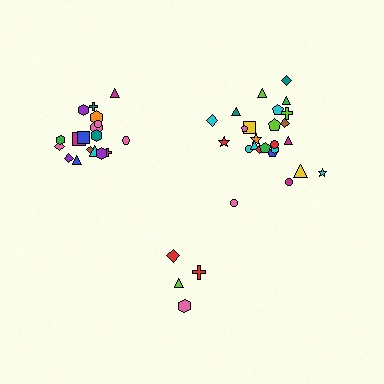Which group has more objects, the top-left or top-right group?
The top-right group.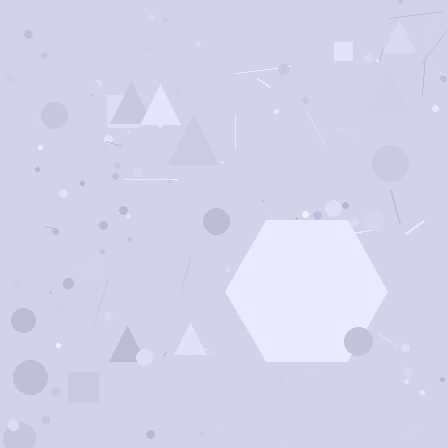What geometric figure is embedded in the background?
A hexagon is embedded in the background.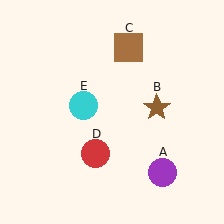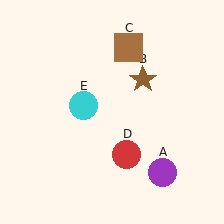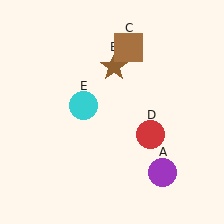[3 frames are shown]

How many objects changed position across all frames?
2 objects changed position: brown star (object B), red circle (object D).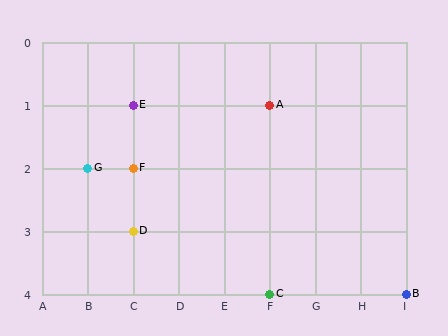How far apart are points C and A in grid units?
Points C and A are 3 rows apart.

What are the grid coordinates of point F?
Point F is at grid coordinates (C, 2).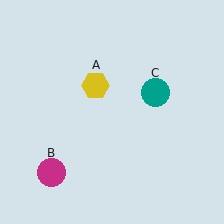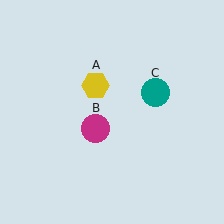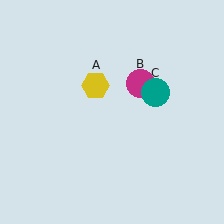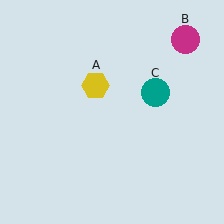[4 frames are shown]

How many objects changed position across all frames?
1 object changed position: magenta circle (object B).